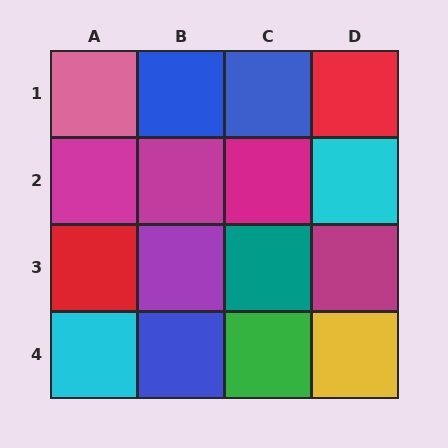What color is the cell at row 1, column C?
Blue.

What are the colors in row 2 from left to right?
Magenta, magenta, magenta, cyan.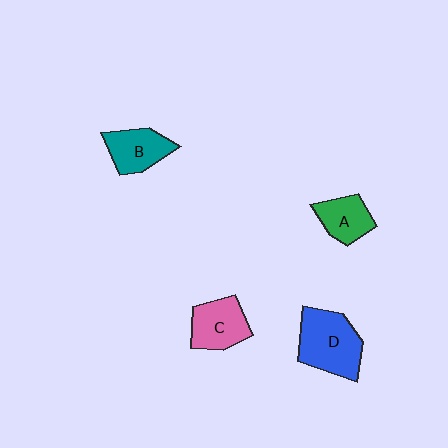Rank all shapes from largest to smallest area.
From largest to smallest: D (blue), C (pink), B (teal), A (green).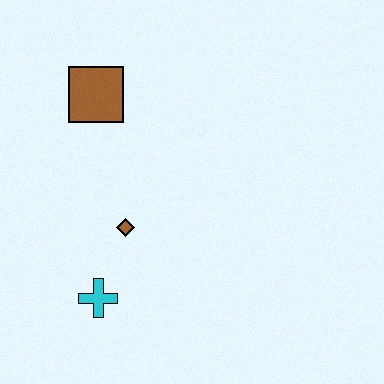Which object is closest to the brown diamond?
The cyan cross is closest to the brown diamond.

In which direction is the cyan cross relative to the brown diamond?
The cyan cross is below the brown diamond.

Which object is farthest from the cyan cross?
The brown square is farthest from the cyan cross.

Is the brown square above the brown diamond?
Yes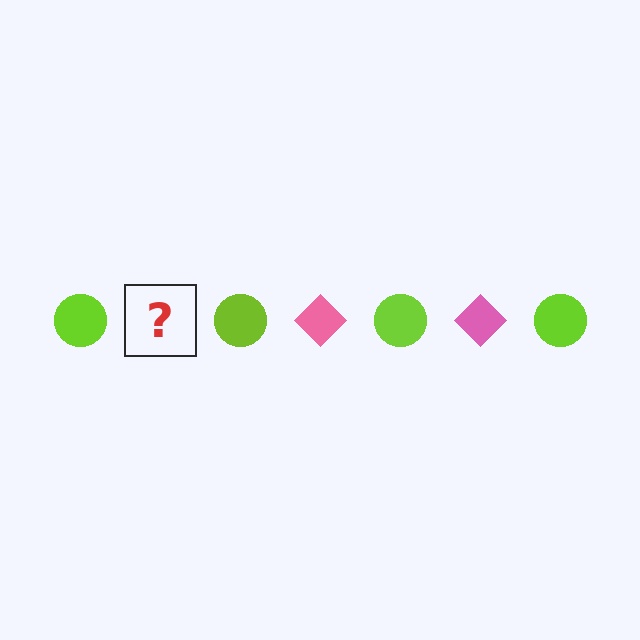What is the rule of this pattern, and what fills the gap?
The rule is that the pattern alternates between lime circle and pink diamond. The gap should be filled with a pink diamond.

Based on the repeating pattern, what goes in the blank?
The blank should be a pink diamond.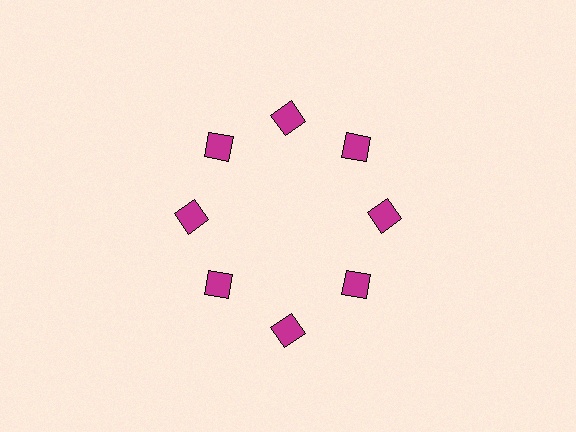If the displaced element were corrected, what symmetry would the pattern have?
It would have 8-fold rotational symmetry — the pattern would map onto itself every 45 degrees.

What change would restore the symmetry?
The symmetry would be restored by moving it inward, back onto the ring so that all 8 squares sit at equal angles and equal distance from the center.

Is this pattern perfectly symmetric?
No. The 8 magenta squares are arranged in a ring, but one element near the 6 o'clock position is pushed outward from the center, breaking the 8-fold rotational symmetry.